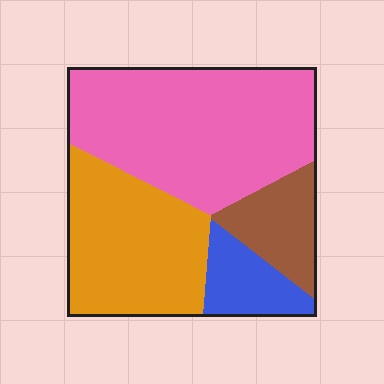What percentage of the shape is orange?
Orange takes up between a sixth and a third of the shape.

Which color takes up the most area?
Pink, at roughly 45%.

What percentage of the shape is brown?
Brown covers 12% of the shape.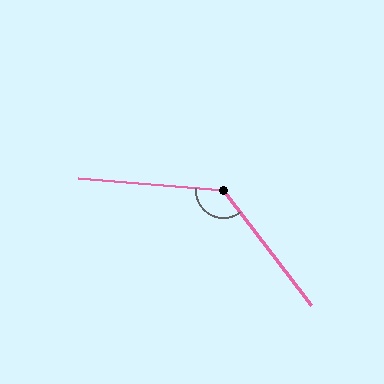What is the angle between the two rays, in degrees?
Approximately 132 degrees.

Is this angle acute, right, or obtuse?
It is obtuse.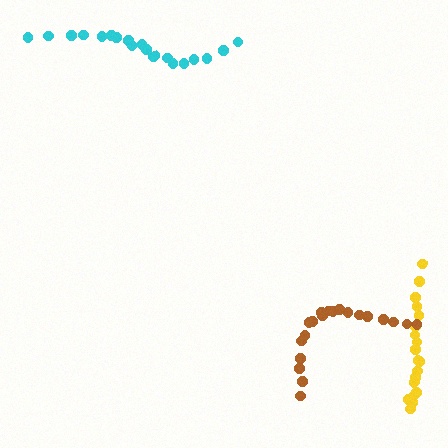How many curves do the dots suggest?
There are 3 distinct paths.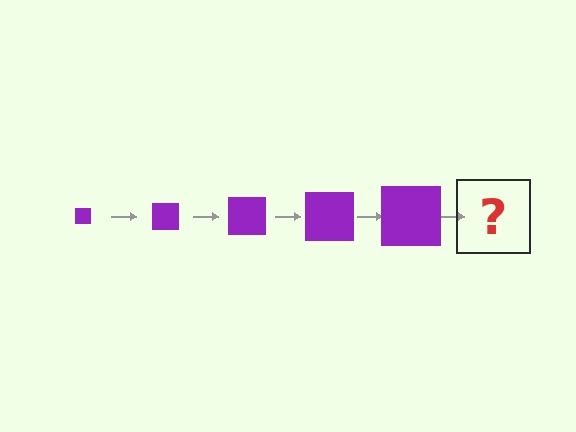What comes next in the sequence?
The next element should be a purple square, larger than the previous one.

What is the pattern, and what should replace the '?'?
The pattern is that the square gets progressively larger each step. The '?' should be a purple square, larger than the previous one.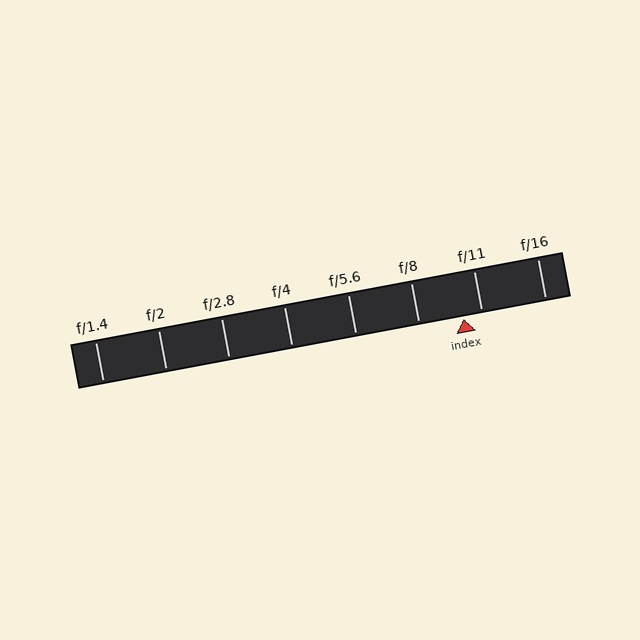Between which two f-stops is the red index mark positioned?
The index mark is between f/8 and f/11.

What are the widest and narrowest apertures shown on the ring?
The widest aperture shown is f/1.4 and the narrowest is f/16.